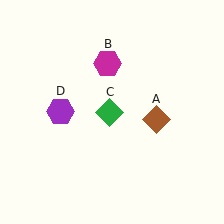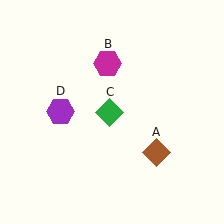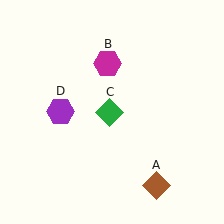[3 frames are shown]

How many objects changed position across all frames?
1 object changed position: brown diamond (object A).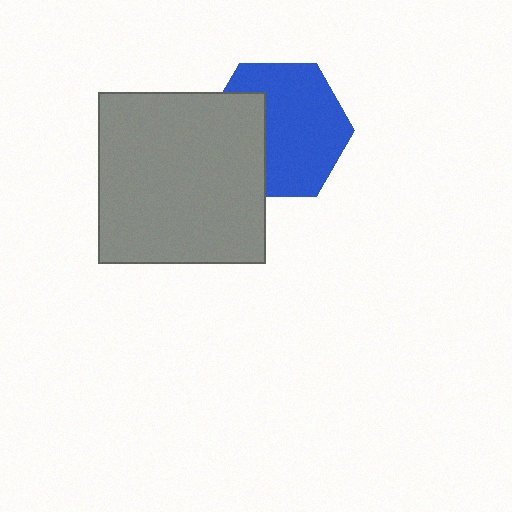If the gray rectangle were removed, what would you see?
You would see the complete blue hexagon.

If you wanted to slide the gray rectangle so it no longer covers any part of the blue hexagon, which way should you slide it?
Slide it left — that is the most direct way to separate the two shapes.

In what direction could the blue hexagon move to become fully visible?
The blue hexagon could move right. That would shift it out from behind the gray rectangle entirely.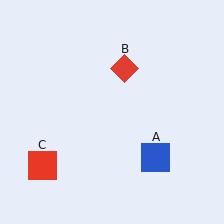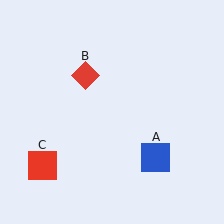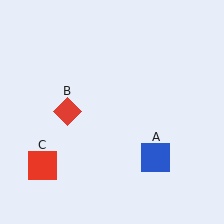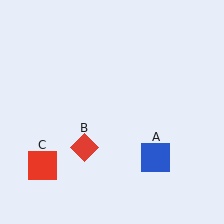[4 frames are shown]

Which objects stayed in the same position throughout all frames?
Blue square (object A) and red square (object C) remained stationary.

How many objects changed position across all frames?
1 object changed position: red diamond (object B).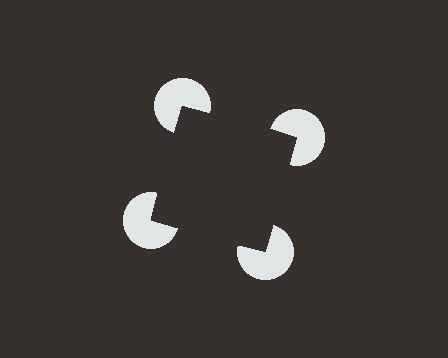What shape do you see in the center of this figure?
An illusory square — its edges are inferred from the aligned wedge cuts in the pac-man discs, not physically drawn.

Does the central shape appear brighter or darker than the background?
It typically appears slightly darker than the background, even though no actual brightness change is drawn.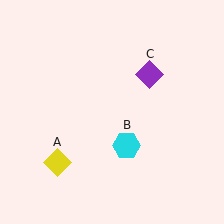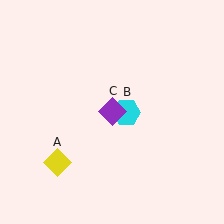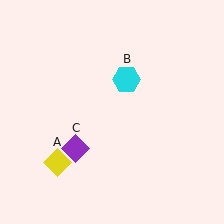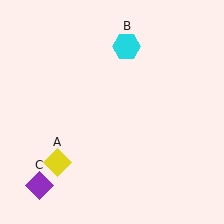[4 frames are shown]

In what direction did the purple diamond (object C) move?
The purple diamond (object C) moved down and to the left.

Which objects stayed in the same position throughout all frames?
Yellow diamond (object A) remained stationary.